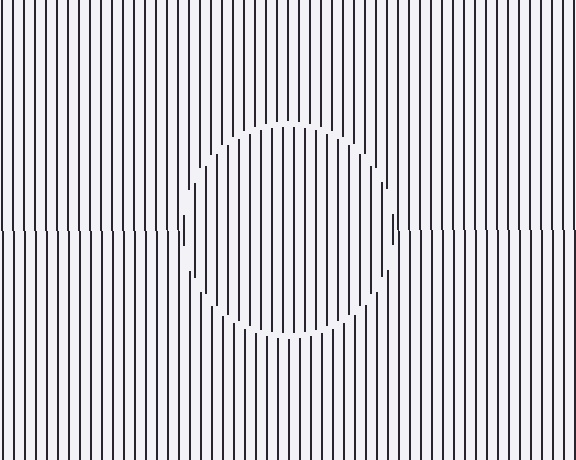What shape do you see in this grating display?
An illusory circle. The interior of the shape contains the same grating, shifted by half a period — the contour is defined by the phase discontinuity where line-ends from the inner and outer gratings abut.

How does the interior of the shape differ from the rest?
The interior of the shape contains the same grating, shifted by half a period — the contour is defined by the phase discontinuity where line-ends from the inner and outer gratings abut.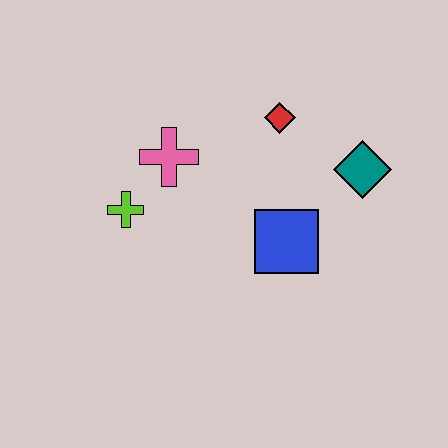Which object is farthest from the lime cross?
The teal diamond is farthest from the lime cross.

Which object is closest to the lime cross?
The pink cross is closest to the lime cross.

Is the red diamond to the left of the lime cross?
No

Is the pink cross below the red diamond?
Yes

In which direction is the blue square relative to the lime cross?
The blue square is to the right of the lime cross.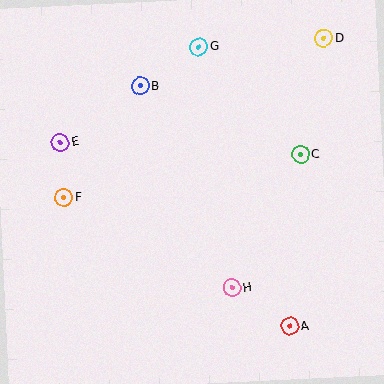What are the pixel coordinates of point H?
Point H is at (232, 288).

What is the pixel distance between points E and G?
The distance between E and G is 168 pixels.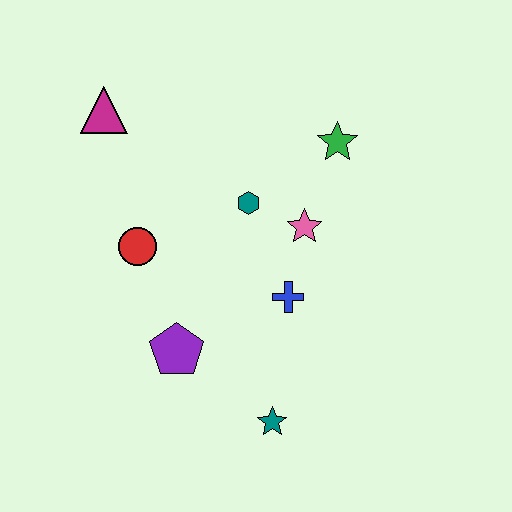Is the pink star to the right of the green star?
No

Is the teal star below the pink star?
Yes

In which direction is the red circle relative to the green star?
The red circle is to the left of the green star.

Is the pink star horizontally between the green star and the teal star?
Yes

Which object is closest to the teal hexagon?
The pink star is closest to the teal hexagon.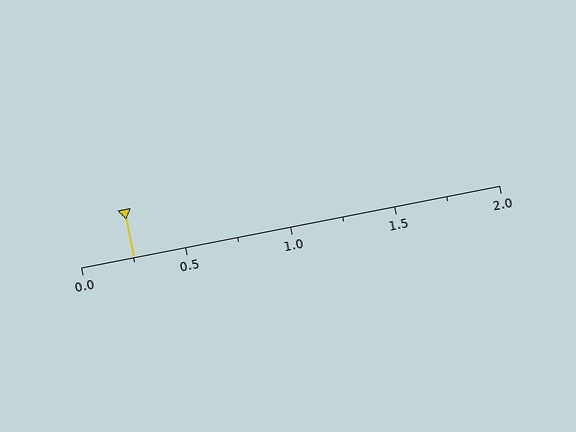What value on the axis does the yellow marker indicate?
The marker indicates approximately 0.25.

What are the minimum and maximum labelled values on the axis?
The axis runs from 0.0 to 2.0.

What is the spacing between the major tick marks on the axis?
The major ticks are spaced 0.5 apart.